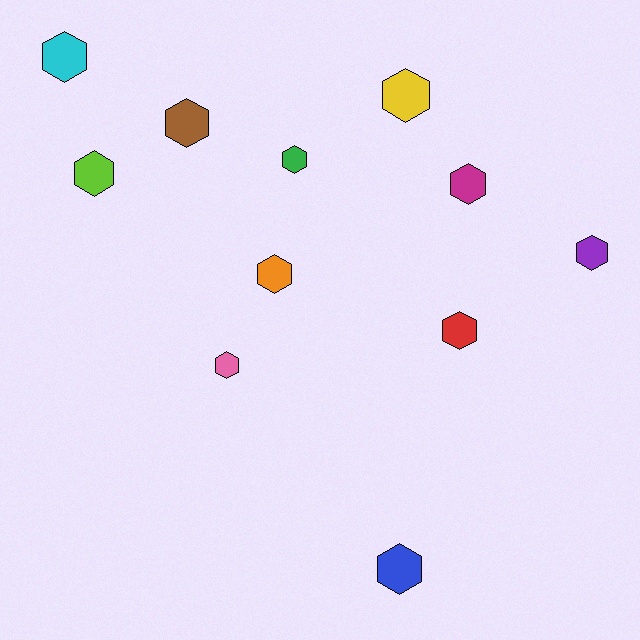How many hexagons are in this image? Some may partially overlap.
There are 11 hexagons.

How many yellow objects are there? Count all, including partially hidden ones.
There is 1 yellow object.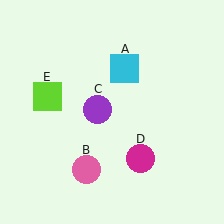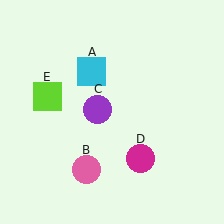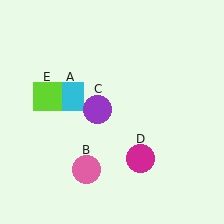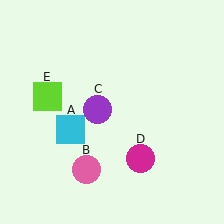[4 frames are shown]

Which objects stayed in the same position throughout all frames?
Pink circle (object B) and purple circle (object C) and magenta circle (object D) and lime square (object E) remained stationary.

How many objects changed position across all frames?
1 object changed position: cyan square (object A).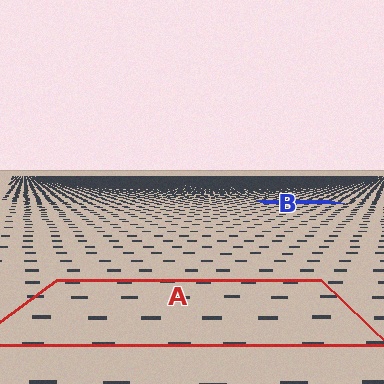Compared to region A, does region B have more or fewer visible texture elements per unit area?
Region B has more texture elements per unit area — they are packed more densely because it is farther away.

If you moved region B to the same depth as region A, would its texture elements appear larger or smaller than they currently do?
They would appear larger. At a closer depth, the same texture elements are projected at a bigger on-screen size.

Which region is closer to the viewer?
Region A is closer. The texture elements there are larger and more spread out.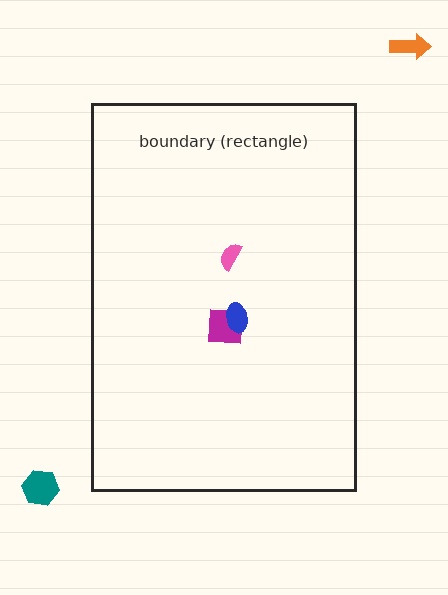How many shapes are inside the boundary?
3 inside, 2 outside.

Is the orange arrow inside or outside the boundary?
Outside.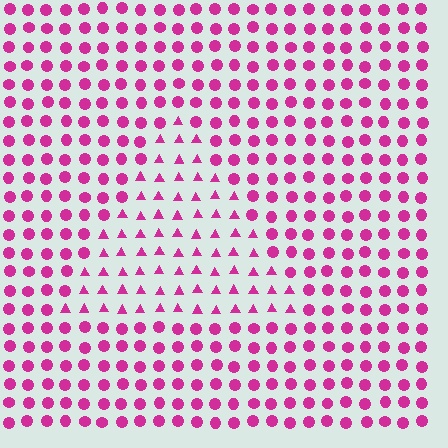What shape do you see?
I see a triangle.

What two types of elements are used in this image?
The image uses triangles inside the triangle region and circles outside it.